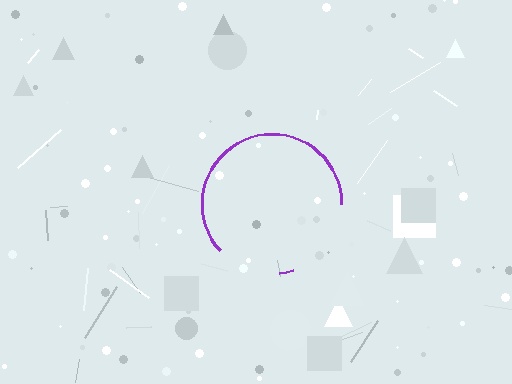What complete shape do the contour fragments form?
The contour fragments form a circle.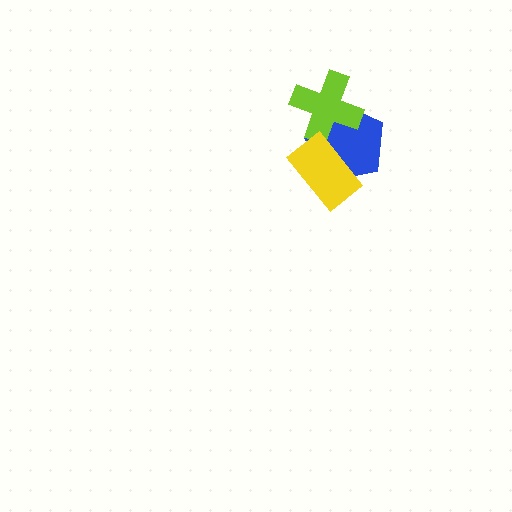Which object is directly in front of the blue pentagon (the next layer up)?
The lime cross is directly in front of the blue pentagon.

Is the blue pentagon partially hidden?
Yes, it is partially covered by another shape.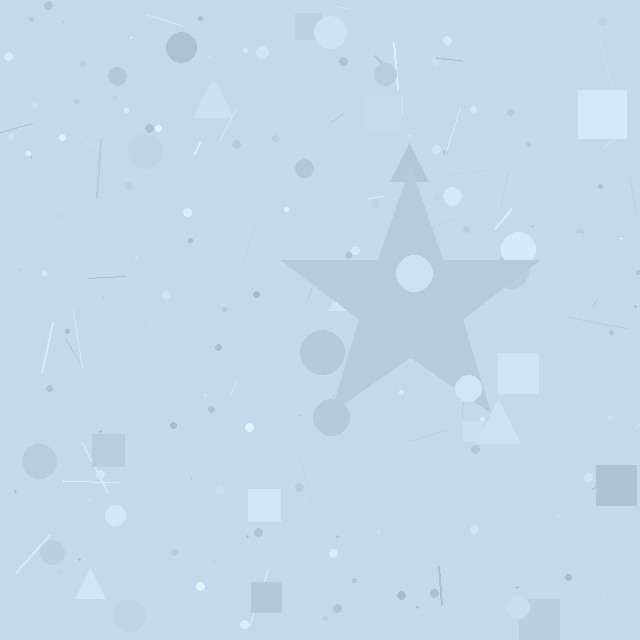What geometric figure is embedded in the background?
A star is embedded in the background.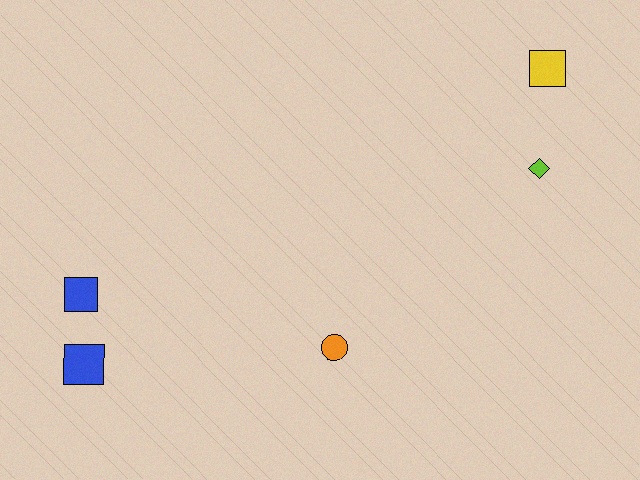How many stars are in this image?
There are no stars.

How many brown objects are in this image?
There are no brown objects.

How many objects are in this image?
There are 5 objects.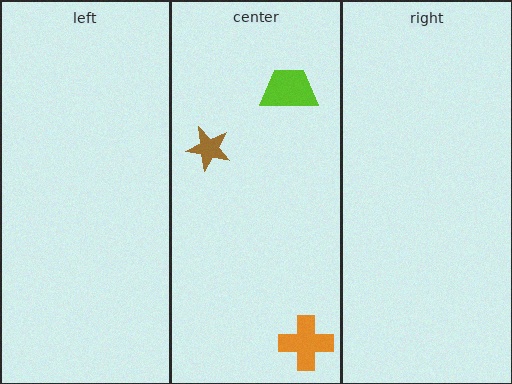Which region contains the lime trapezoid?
The center region.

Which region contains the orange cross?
The center region.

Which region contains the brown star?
The center region.